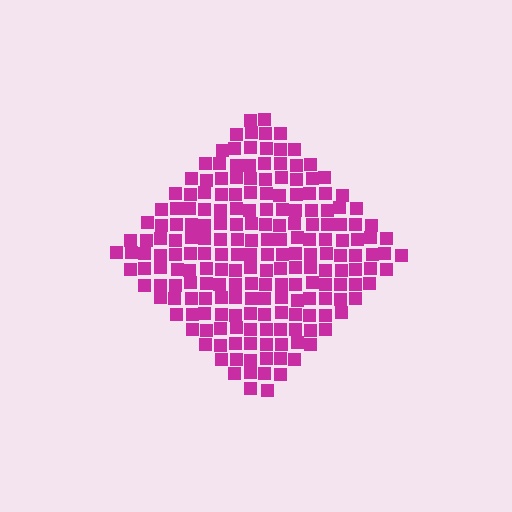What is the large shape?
The large shape is a diamond.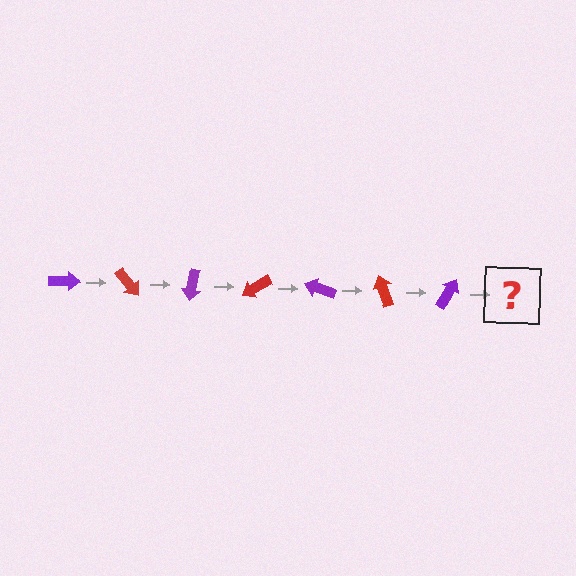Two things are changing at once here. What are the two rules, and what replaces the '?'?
The two rules are that it rotates 50 degrees each step and the color cycles through purple and red. The '?' should be a red arrow, rotated 350 degrees from the start.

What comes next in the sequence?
The next element should be a red arrow, rotated 350 degrees from the start.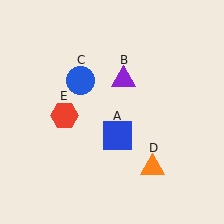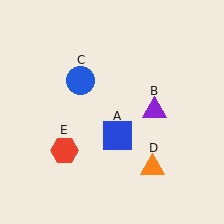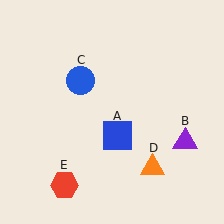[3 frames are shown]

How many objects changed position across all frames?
2 objects changed position: purple triangle (object B), red hexagon (object E).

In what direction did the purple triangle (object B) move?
The purple triangle (object B) moved down and to the right.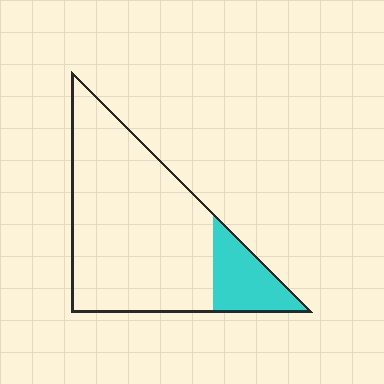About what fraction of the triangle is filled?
About one sixth (1/6).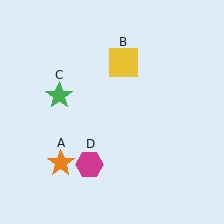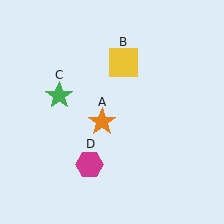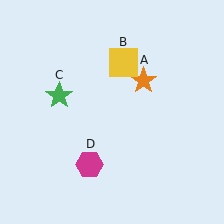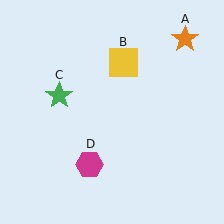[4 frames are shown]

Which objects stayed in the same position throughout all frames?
Yellow square (object B) and green star (object C) and magenta hexagon (object D) remained stationary.